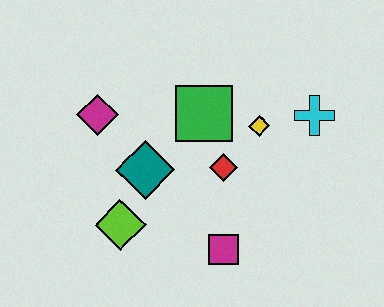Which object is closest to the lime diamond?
The teal diamond is closest to the lime diamond.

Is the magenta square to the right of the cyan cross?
No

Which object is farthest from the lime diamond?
The cyan cross is farthest from the lime diamond.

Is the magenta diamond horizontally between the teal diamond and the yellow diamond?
No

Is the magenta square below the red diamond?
Yes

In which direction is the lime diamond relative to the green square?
The lime diamond is below the green square.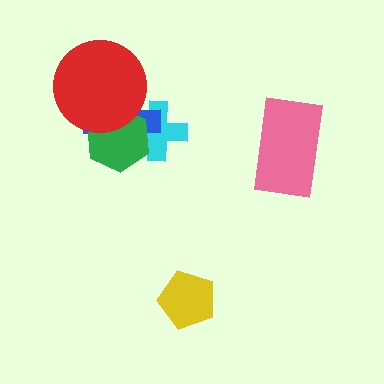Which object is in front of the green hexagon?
The red circle is in front of the green hexagon.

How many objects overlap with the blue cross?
3 objects overlap with the blue cross.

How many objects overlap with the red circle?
2 objects overlap with the red circle.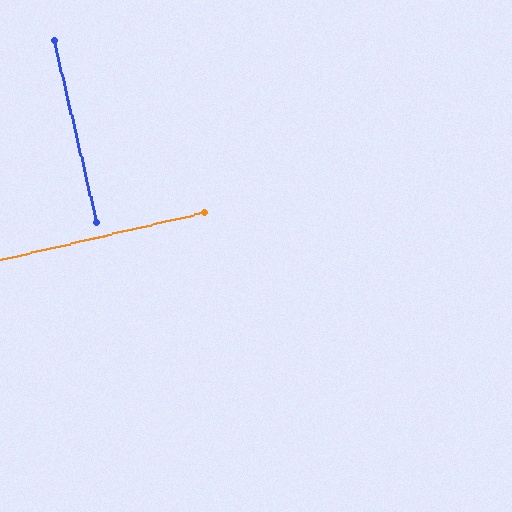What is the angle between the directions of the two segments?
Approximately 90 degrees.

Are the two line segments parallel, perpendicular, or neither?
Perpendicular — they meet at approximately 90°.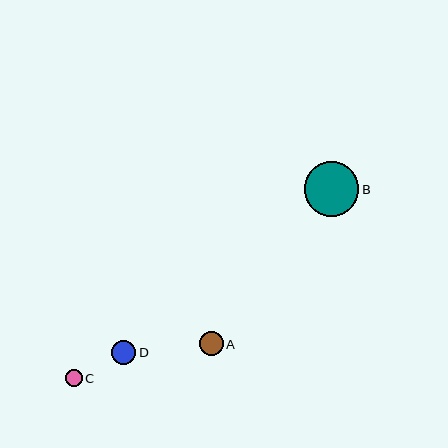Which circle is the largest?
Circle B is the largest with a size of approximately 55 pixels.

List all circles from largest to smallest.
From largest to smallest: B, D, A, C.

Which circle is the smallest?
Circle C is the smallest with a size of approximately 17 pixels.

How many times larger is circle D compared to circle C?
Circle D is approximately 1.4 times the size of circle C.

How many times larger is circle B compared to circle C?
Circle B is approximately 3.2 times the size of circle C.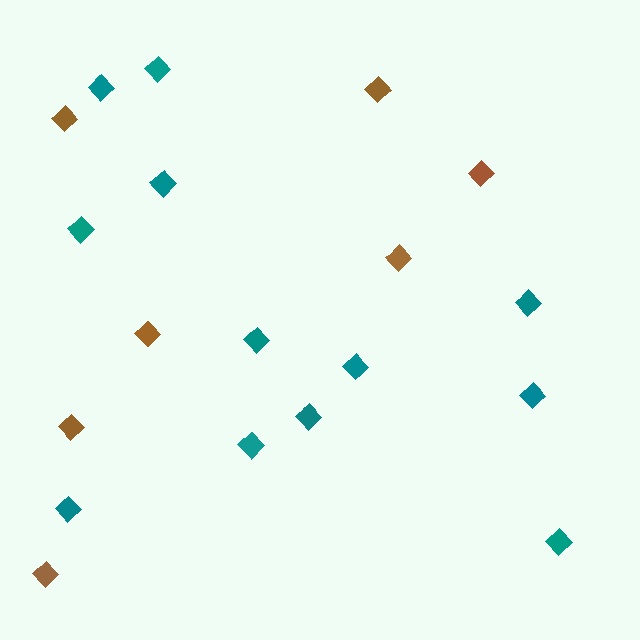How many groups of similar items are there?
There are 2 groups: one group of teal diamonds (12) and one group of brown diamonds (7).